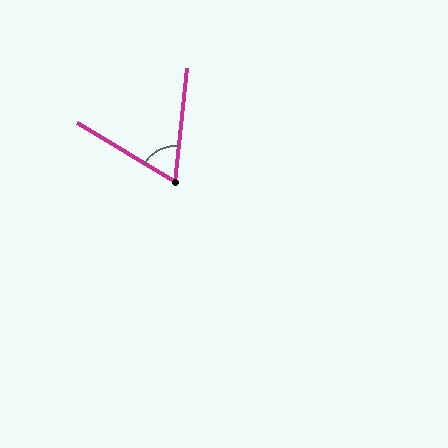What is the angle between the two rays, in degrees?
Approximately 65 degrees.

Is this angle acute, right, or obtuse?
It is acute.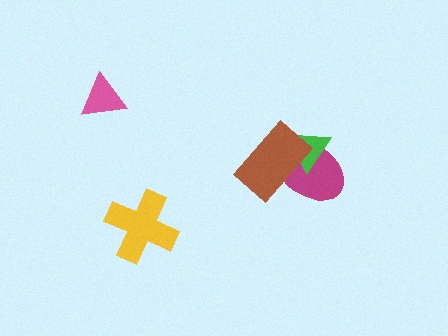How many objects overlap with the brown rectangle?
2 objects overlap with the brown rectangle.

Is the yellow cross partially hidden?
No, no other shape covers it.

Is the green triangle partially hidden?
Yes, it is partially covered by another shape.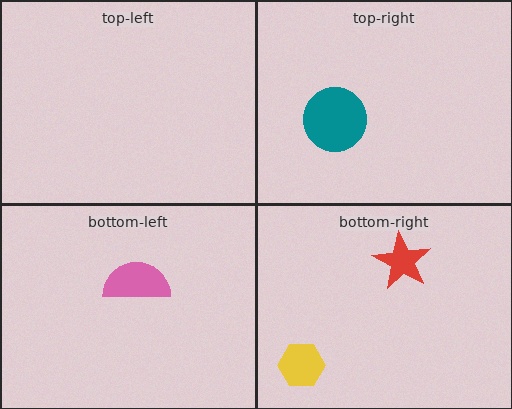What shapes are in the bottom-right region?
The red star, the yellow hexagon.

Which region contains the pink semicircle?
The bottom-left region.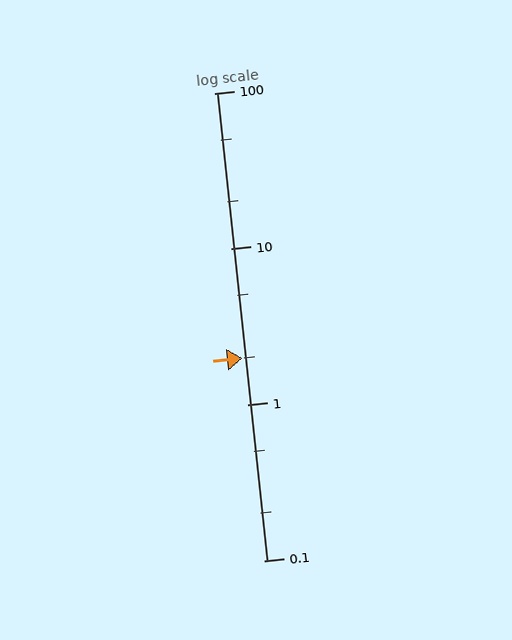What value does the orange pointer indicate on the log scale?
The pointer indicates approximately 2.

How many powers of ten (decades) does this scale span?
The scale spans 3 decades, from 0.1 to 100.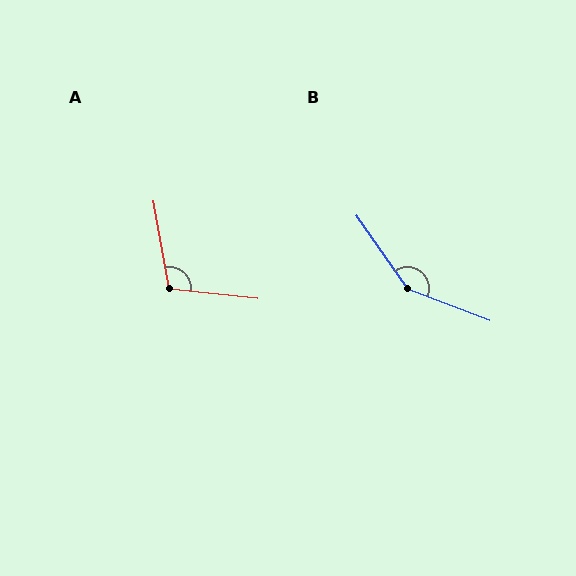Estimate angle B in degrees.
Approximately 146 degrees.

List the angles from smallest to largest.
A (106°), B (146°).